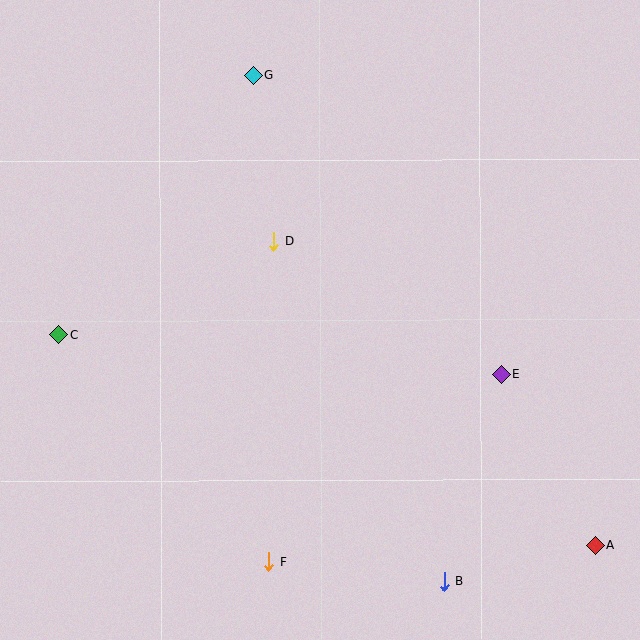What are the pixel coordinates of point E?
Point E is at (502, 375).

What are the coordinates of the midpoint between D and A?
The midpoint between D and A is at (434, 393).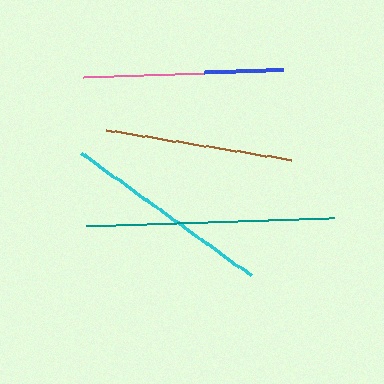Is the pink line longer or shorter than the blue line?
The pink line is longer than the blue line.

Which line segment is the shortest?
The blue line is the shortest at approximately 79 pixels.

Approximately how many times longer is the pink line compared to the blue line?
The pink line is approximately 1.7 times the length of the blue line.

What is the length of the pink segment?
The pink segment is approximately 132 pixels long.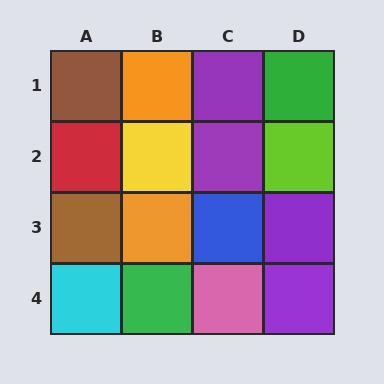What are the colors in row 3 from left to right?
Brown, orange, blue, purple.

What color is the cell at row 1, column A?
Brown.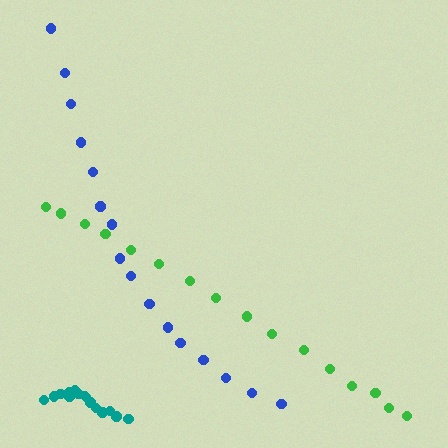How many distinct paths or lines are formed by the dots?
There are 3 distinct paths.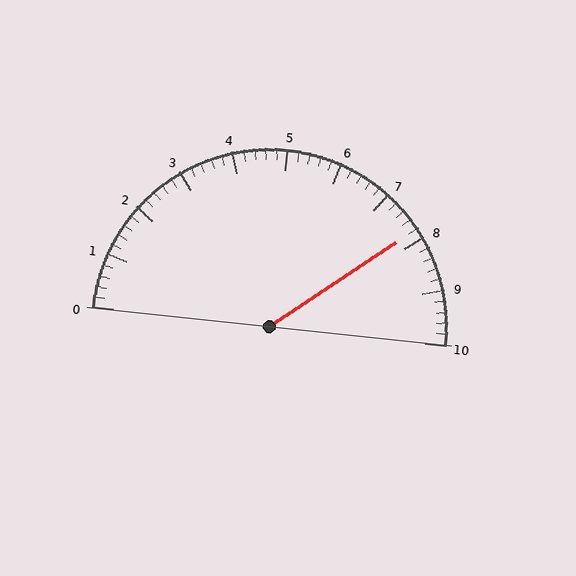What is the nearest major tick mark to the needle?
The nearest major tick mark is 8.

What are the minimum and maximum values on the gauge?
The gauge ranges from 0 to 10.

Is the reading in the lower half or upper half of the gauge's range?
The reading is in the upper half of the range (0 to 10).